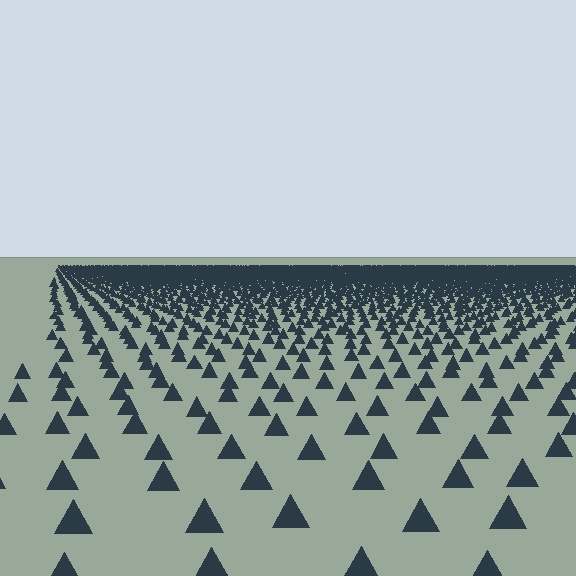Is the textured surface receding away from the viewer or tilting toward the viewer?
The surface is receding away from the viewer. Texture elements get smaller and denser toward the top.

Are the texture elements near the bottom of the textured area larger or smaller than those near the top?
Larger. Near the bottom, elements are closer to the viewer and appear at a bigger on-screen size.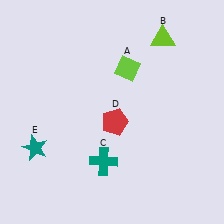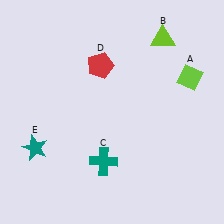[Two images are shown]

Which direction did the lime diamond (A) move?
The lime diamond (A) moved right.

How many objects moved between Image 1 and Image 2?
2 objects moved between the two images.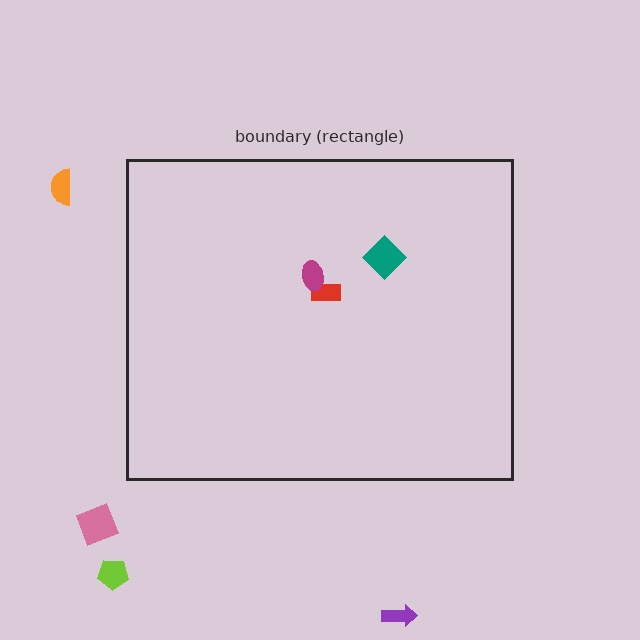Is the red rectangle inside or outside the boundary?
Inside.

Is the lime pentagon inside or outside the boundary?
Outside.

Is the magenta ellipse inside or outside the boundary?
Inside.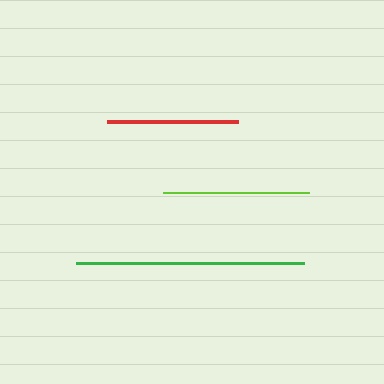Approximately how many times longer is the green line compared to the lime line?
The green line is approximately 1.6 times the length of the lime line.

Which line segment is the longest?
The green line is the longest at approximately 228 pixels.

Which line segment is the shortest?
The red line is the shortest at approximately 131 pixels.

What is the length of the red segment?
The red segment is approximately 131 pixels long.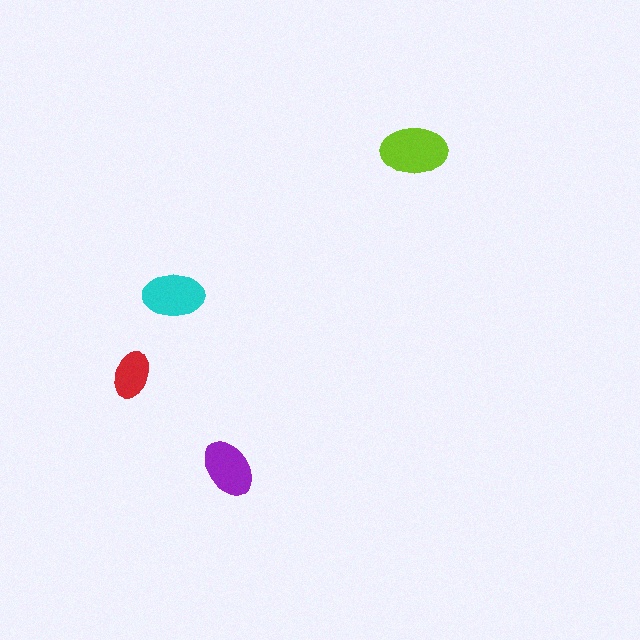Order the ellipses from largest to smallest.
the lime one, the cyan one, the purple one, the red one.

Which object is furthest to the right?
The lime ellipse is rightmost.